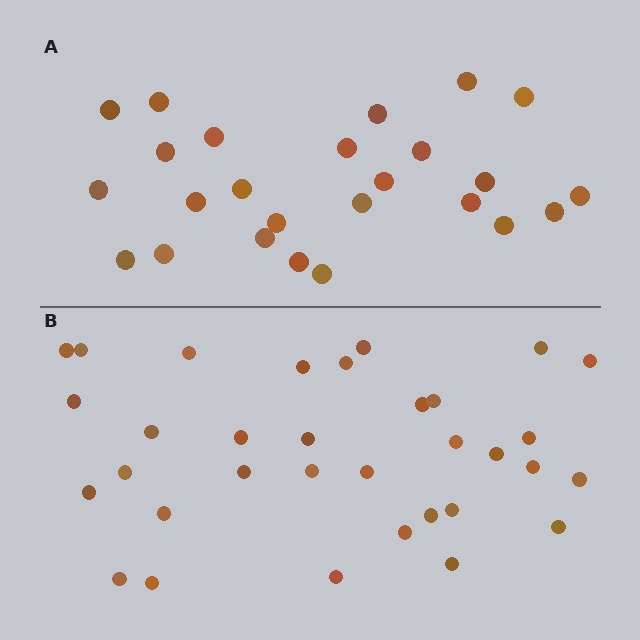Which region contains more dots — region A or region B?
Region B (the bottom region) has more dots.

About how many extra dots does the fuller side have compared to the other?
Region B has roughly 8 or so more dots than region A.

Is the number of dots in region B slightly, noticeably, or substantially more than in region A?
Region B has noticeably more, but not dramatically so. The ratio is roughly 1.3 to 1.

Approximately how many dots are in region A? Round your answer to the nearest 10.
About 20 dots. (The exact count is 25, which rounds to 20.)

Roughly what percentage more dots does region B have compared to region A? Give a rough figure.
About 30% more.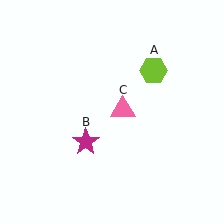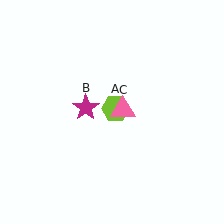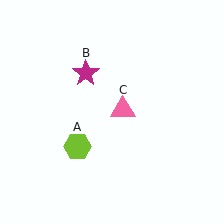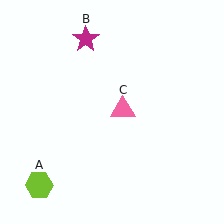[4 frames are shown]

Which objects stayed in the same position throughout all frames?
Pink triangle (object C) remained stationary.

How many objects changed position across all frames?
2 objects changed position: lime hexagon (object A), magenta star (object B).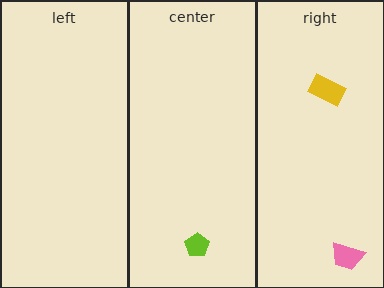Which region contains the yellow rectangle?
The right region.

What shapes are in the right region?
The yellow rectangle, the pink trapezoid.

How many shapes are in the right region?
2.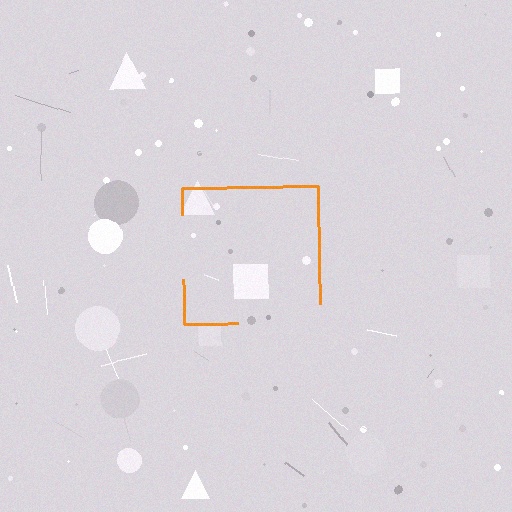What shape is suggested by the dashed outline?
The dashed outline suggests a square.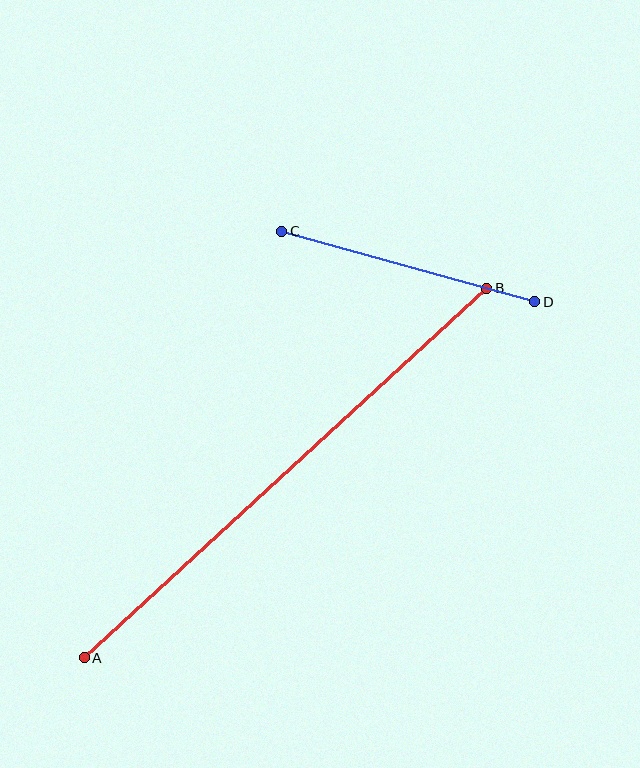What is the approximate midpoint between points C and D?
The midpoint is at approximately (408, 266) pixels.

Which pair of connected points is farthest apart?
Points A and B are farthest apart.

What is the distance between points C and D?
The distance is approximately 262 pixels.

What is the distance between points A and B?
The distance is approximately 546 pixels.